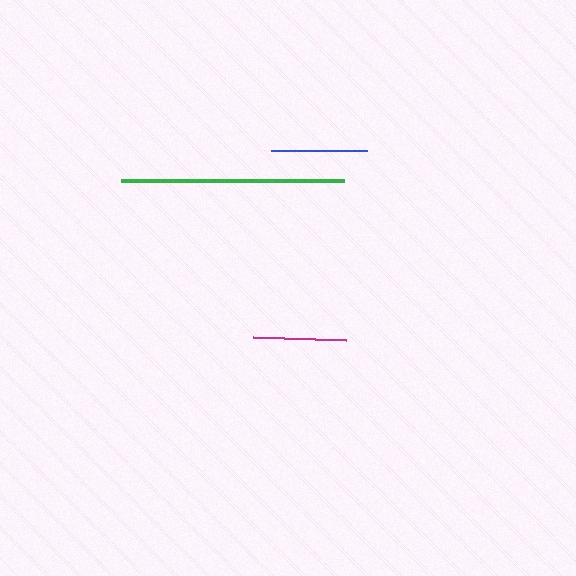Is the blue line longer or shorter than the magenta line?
The blue line is longer than the magenta line.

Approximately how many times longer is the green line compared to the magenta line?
The green line is approximately 2.4 times the length of the magenta line.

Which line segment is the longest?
The green line is the longest at approximately 222 pixels.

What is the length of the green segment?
The green segment is approximately 222 pixels long.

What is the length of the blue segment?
The blue segment is approximately 96 pixels long.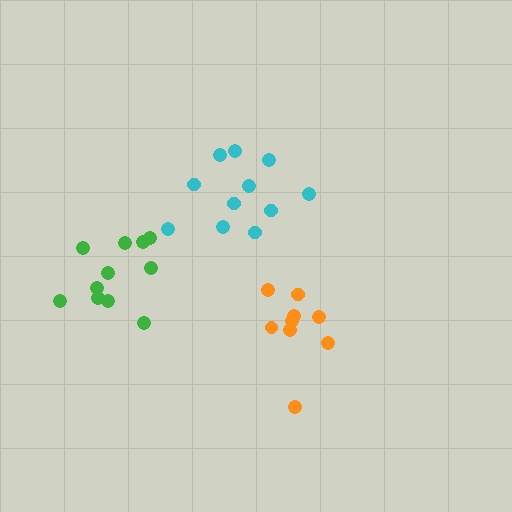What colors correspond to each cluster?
The clusters are colored: orange, cyan, green.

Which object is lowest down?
The orange cluster is bottommost.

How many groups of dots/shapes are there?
There are 3 groups.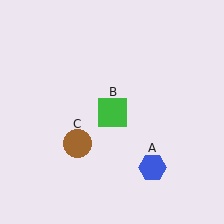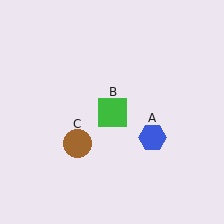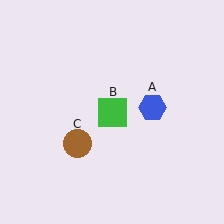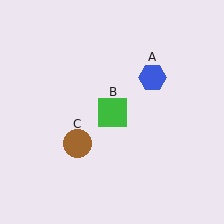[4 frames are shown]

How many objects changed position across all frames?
1 object changed position: blue hexagon (object A).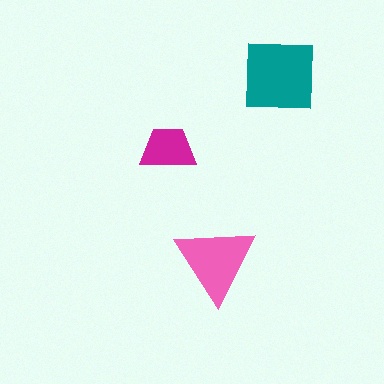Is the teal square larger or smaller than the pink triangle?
Larger.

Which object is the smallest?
The magenta trapezoid.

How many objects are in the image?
There are 3 objects in the image.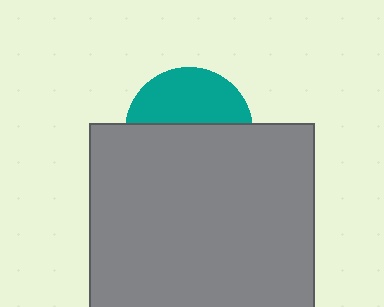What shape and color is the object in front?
The object in front is a gray square.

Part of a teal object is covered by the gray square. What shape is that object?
It is a circle.